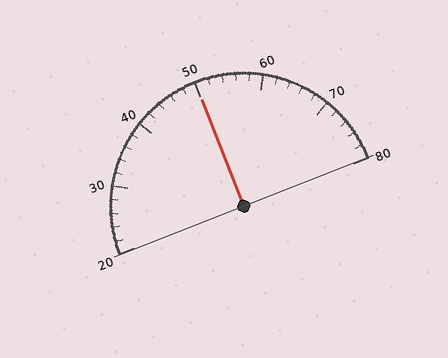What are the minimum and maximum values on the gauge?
The gauge ranges from 20 to 80.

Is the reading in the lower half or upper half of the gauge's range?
The reading is in the upper half of the range (20 to 80).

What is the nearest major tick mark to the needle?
The nearest major tick mark is 50.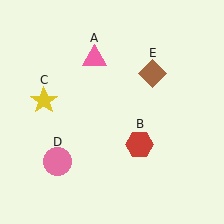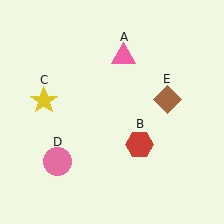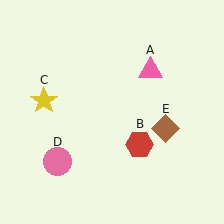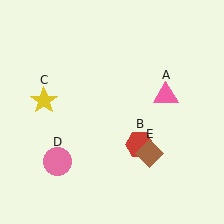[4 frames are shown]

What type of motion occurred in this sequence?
The pink triangle (object A), brown diamond (object E) rotated clockwise around the center of the scene.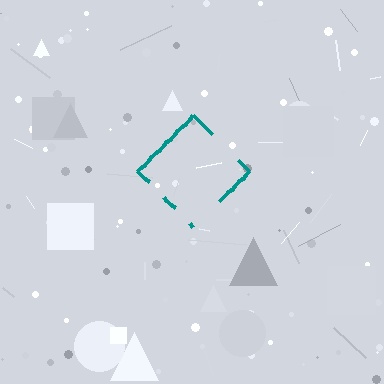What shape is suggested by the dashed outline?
The dashed outline suggests a diamond.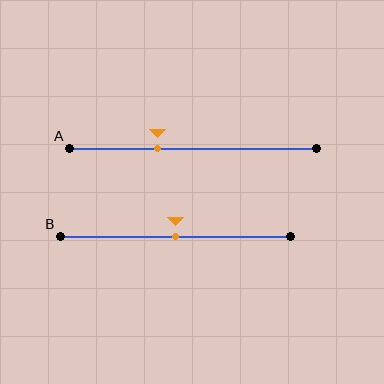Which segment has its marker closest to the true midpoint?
Segment B has its marker closest to the true midpoint.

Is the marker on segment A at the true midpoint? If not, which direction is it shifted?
No, the marker on segment A is shifted to the left by about 15% of the segment length.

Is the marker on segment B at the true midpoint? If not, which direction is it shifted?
Yes, the marker on segment B is at the true midpoint.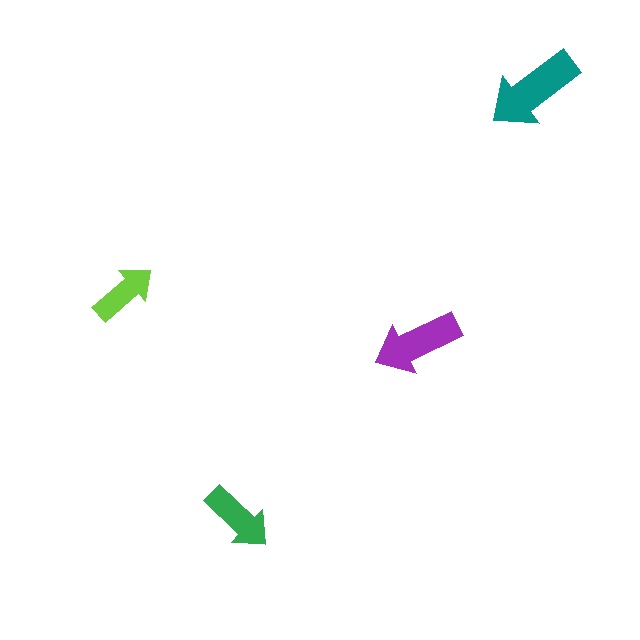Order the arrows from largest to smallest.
the teal one, the purple one, the green one, the lime one.